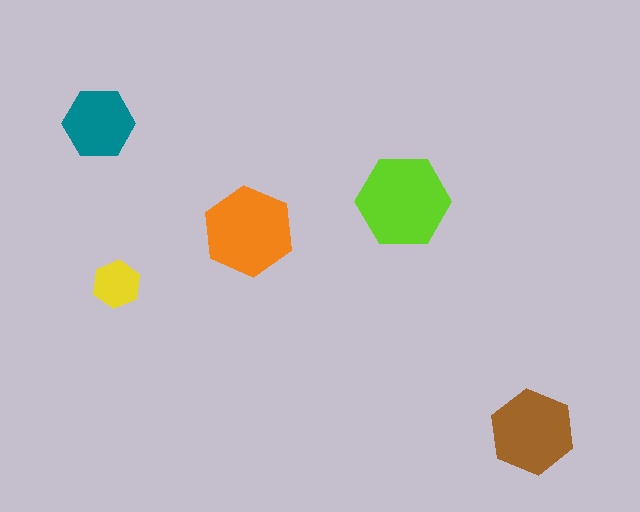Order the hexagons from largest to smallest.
the lime one, the orange one, the brown one, the teal one, the yellow one.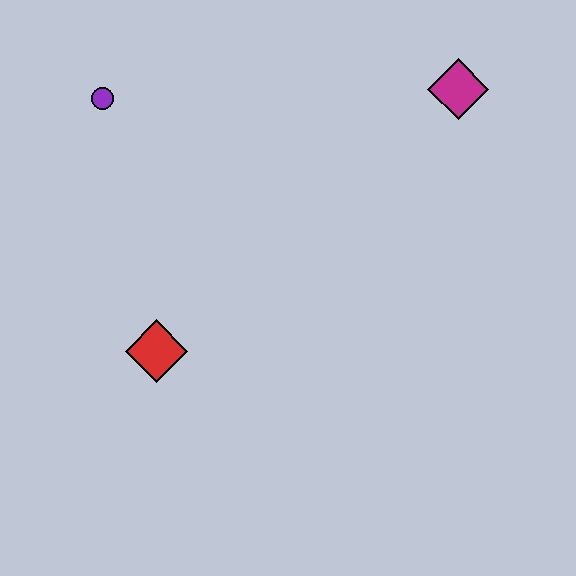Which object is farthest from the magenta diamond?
The red diamond is farthest from the magenta diamond.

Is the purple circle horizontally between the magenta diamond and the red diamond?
No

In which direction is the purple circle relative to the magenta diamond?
The purple circle is to the left of the magenta diamond.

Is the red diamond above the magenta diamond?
No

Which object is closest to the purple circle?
The red diamond is closest to the purple circle.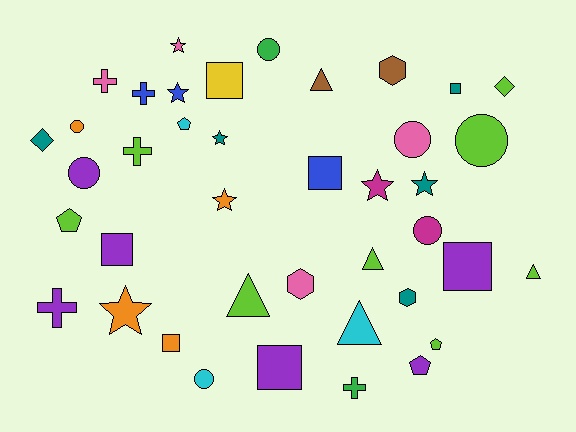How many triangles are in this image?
There are 5 triangles.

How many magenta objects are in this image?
There are 2 magenta objects.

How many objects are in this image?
There are 40 objects.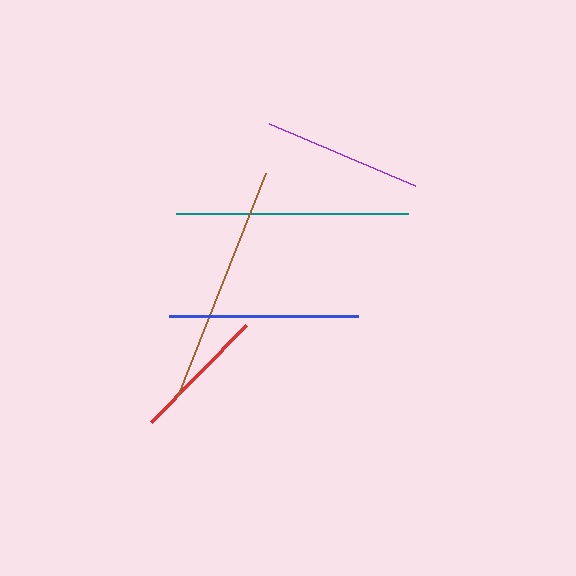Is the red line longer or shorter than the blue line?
The blue line is longer than the red line.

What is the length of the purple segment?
The purple segment is approximately 158 pixels long.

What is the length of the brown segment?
The brown segment is approximately 240 pixels long.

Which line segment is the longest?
The brown line is the longest at approximately 240 pixels.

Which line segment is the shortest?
The red line is the shortest at approximately 136 pixels.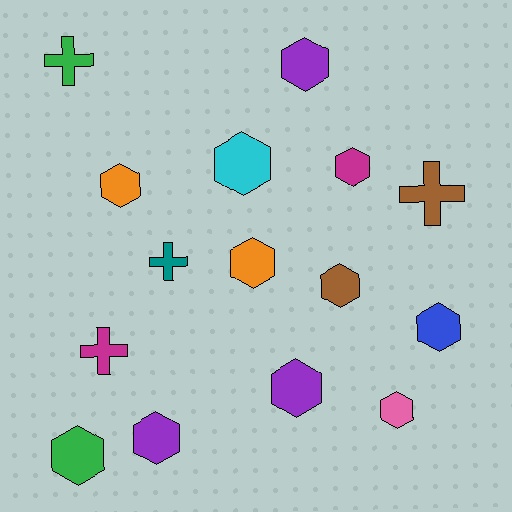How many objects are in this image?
There are 15 objects.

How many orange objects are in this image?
There are 2 orange objects.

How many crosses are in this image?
There are 4 crosses.